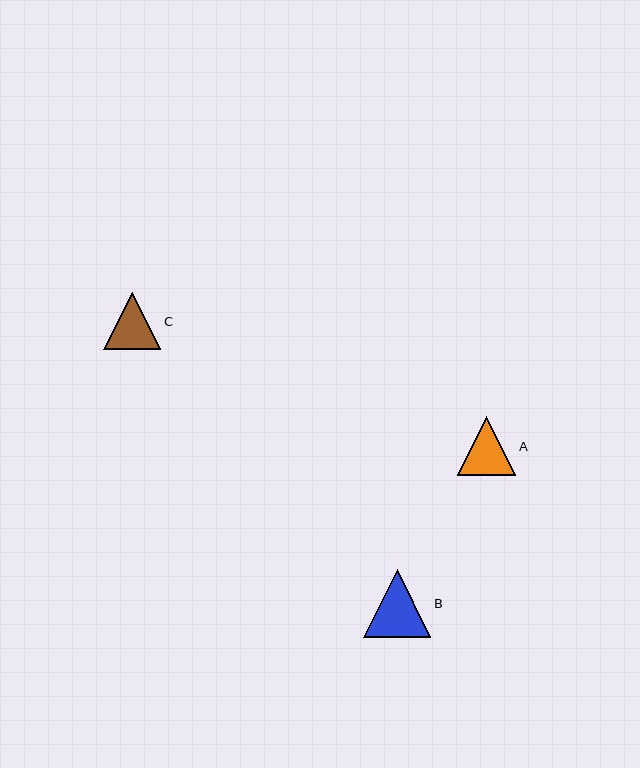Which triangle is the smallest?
Triangle C is the smallest with a size of approximately 57 pixels.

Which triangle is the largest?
Triangle B is the largest with a size of approximately 67 pixels.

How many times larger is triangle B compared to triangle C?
Triangle B is approximately 1.2 times the size of triangle C.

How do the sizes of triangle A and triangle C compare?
Triangle A and triangle C are approximately the same size.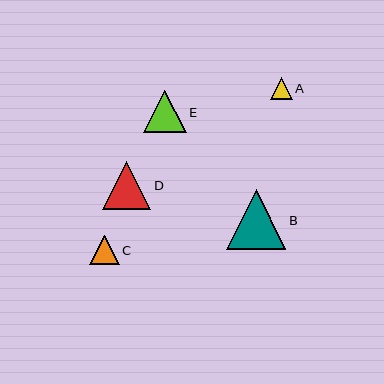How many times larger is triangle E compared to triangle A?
Triangle E is approximately 1.9 times the size of triangle A.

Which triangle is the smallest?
Triangle A is the smallest with a size of approximately 22 pixels.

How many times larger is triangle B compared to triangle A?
Triangle B is approximately 2.7 times the size of triangle A.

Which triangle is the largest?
Triangle B is the largest with a size of approximately 59 pixels.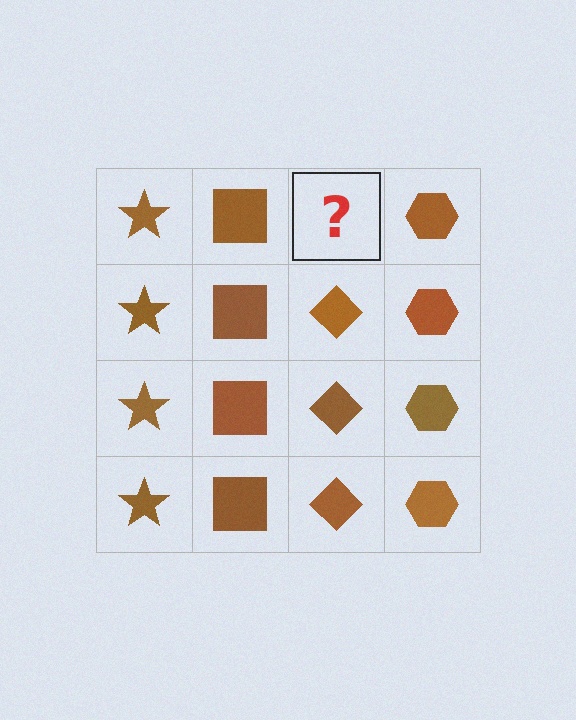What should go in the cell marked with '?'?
The missing cell should contain a brown diamond.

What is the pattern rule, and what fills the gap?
The rule is that each column has a consistent shape. The gap should be filled with a brown diamond.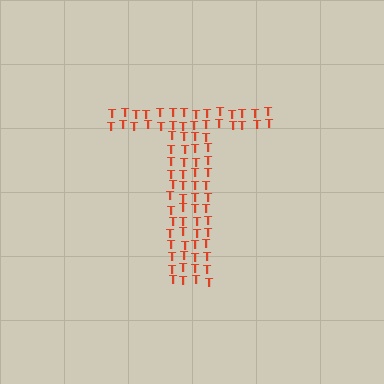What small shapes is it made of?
It is made of small letter T's.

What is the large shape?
The large shape is the letter T.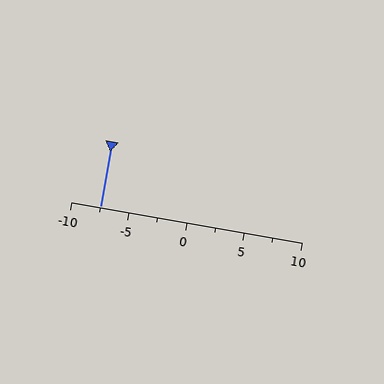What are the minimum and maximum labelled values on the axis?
The axis runs from -10 to 10.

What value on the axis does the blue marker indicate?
The marker indicates approximately -7.5.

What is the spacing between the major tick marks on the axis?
The major ticks are spaced 5 apart.